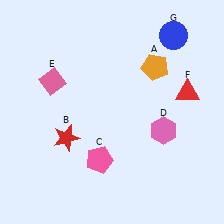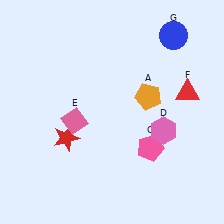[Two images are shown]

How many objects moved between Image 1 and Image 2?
3 objects moved between the two images.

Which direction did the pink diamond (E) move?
The pink diamond (E) moved down.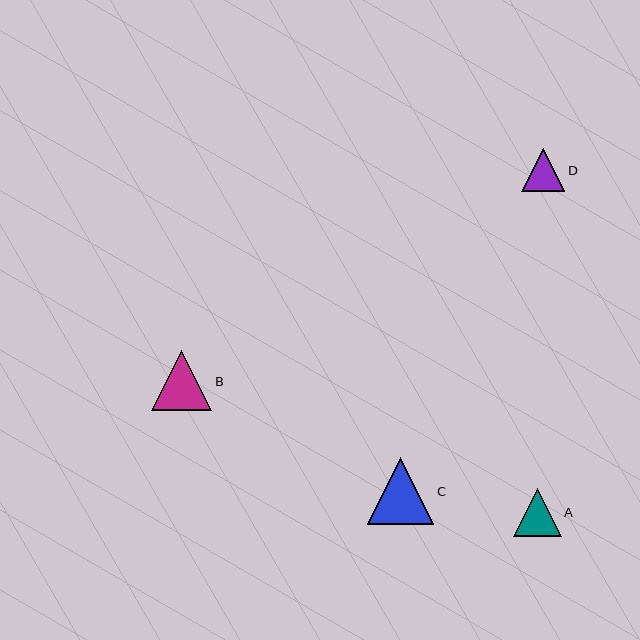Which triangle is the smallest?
Triangle D is the smallest with a size of approximately 44 pixels.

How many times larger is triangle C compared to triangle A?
Triangle C is approximately 1.4 times the size of triangle A.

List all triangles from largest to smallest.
From largest to smallest: C, B, A, D.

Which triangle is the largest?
Triangle C is the largest with a size of approximately 66 pixels.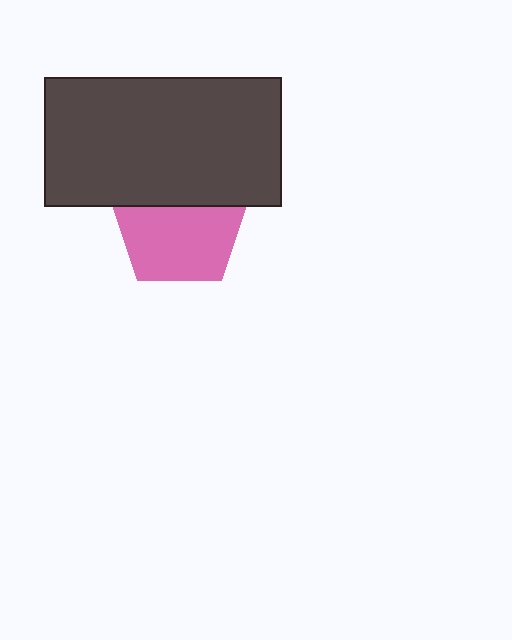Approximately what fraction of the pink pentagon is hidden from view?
Roughly 36% of the pink pentagon is hidden behind the dark gray rectangle.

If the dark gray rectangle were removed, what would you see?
You would see the complete pink pentagon.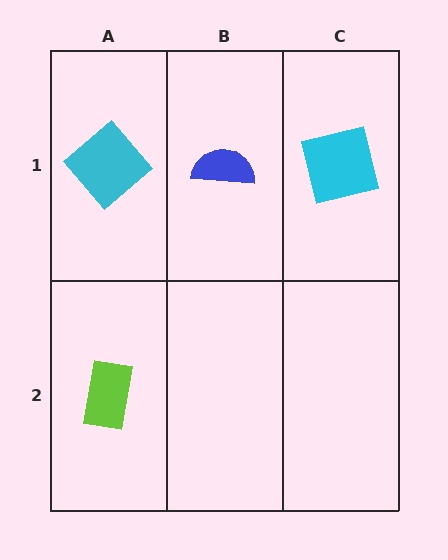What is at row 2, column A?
A lime rectangle.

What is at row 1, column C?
A cyan square.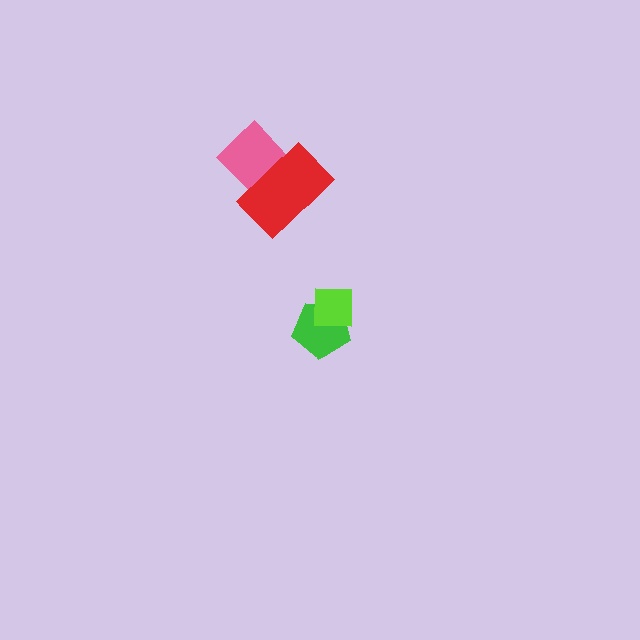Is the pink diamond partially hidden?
Yes, it is partially covered by another shape.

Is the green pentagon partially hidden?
Yes, it is partially covered by another shape.